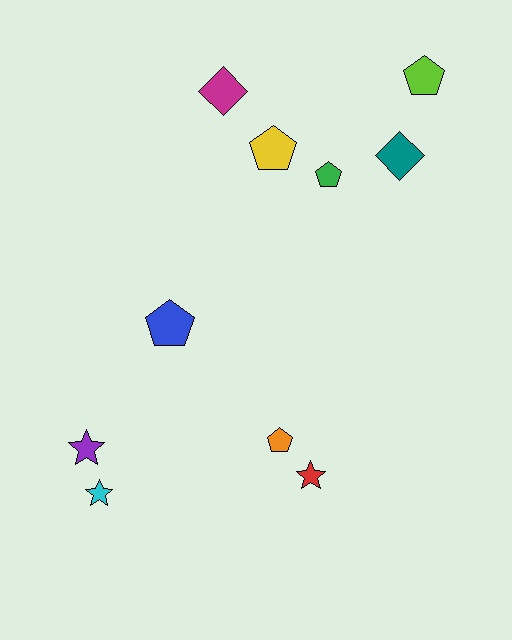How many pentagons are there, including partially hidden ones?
There are 5 pentagons.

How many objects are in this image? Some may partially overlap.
There are 10 objects.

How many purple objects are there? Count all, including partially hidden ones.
There is 1 purple object.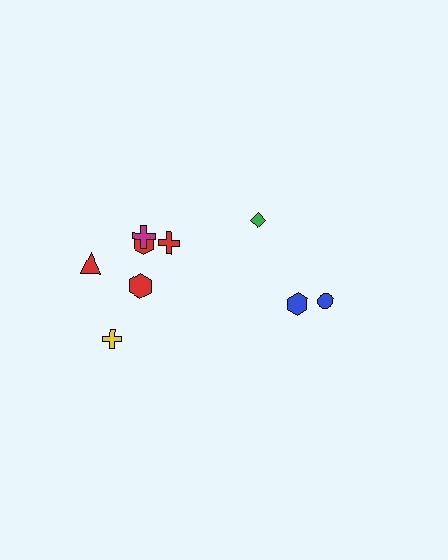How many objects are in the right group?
There are 3 objects.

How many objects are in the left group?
There are 6 objects.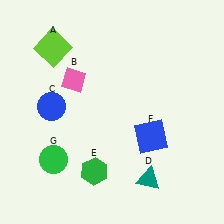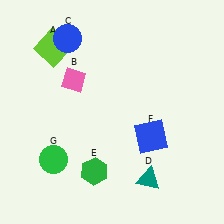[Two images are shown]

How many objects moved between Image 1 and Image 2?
1 object moved between the two images.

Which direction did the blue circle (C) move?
The blue circle (C) moved up.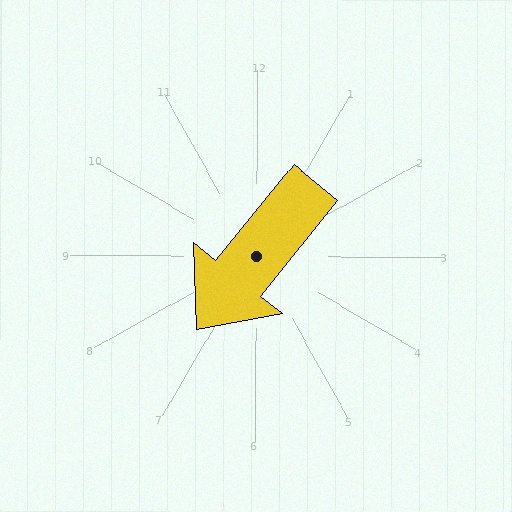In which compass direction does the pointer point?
Southwest.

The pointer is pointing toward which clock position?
Roughly 7 o'clock.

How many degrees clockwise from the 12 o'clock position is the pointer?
Approximately 219 degrees.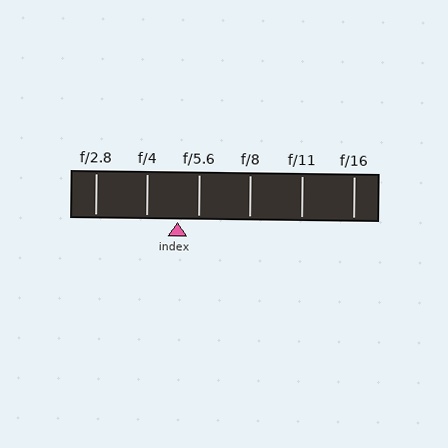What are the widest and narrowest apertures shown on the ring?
The widest aperture shown is f/2.8 and the narrowest is f/16.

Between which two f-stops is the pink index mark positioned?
The index mark is between f/4 and f/5.6.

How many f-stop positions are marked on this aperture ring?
There are 6 f-stop positions marked.